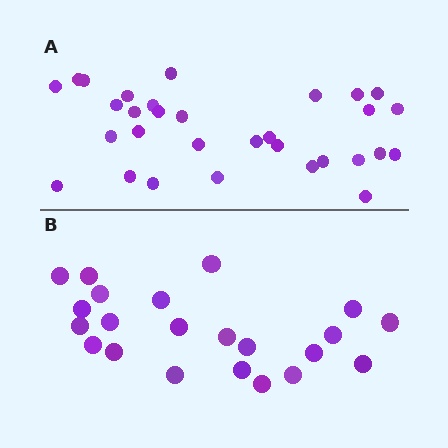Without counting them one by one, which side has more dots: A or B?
Region A (the top region) has more dots.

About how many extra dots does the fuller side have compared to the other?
Region A has roughly 8 or so more dots than region B.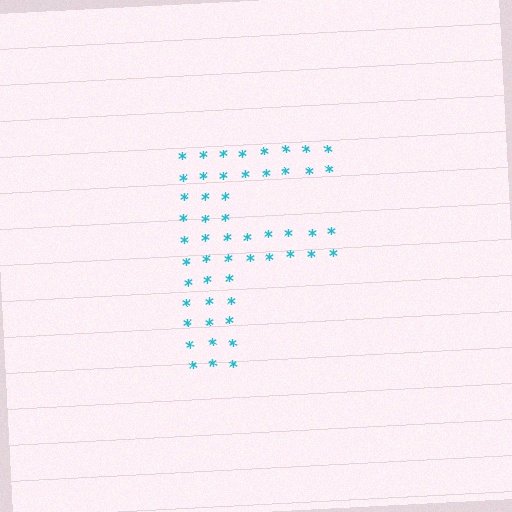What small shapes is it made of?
It is made of small asterisks.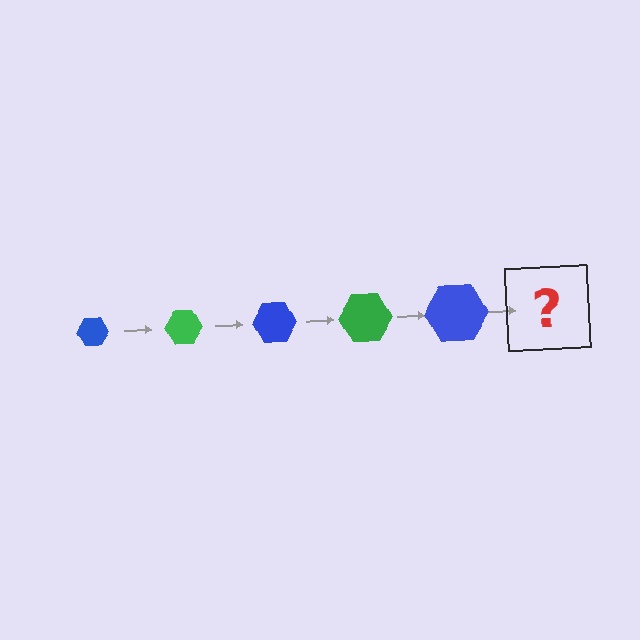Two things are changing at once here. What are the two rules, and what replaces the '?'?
The two rules are that the hexagon grows larger each step and the color cycles through blue and green. The '?' should be a green hexagon, larger than the previous one.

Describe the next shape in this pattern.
It should be a green hexagon, larger than the previous one.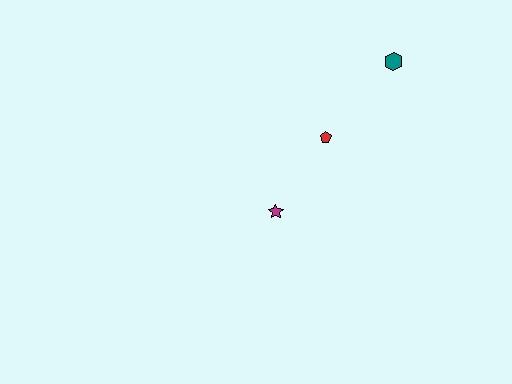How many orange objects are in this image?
There are no orange objects.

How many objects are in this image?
There are 3 objects.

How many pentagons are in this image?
There is 1 pentagon.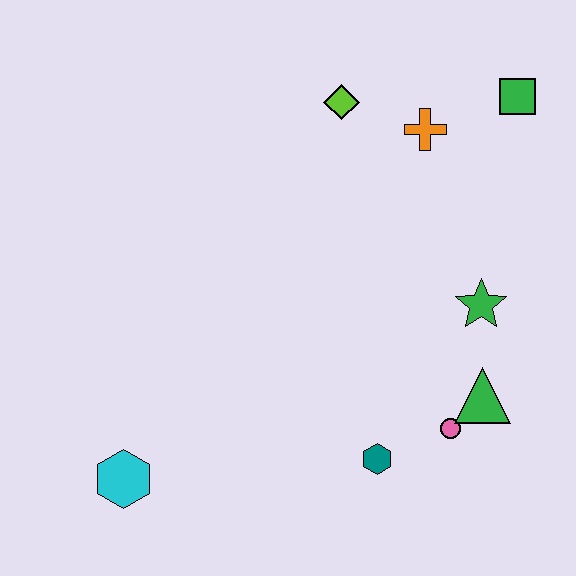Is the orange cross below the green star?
No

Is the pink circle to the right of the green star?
No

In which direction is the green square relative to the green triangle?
The green square is above the green triangle.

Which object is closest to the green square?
The orange cross is closest to the green square.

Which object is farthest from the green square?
The cyan hexagon is farthest from the green square.